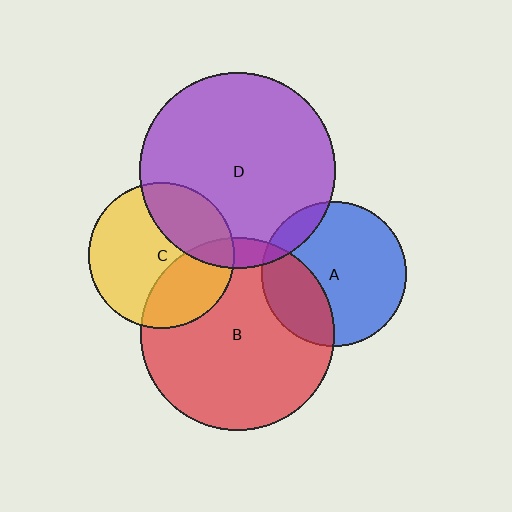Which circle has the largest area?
Circle D (purple).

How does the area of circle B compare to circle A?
Approximately 1.8 times.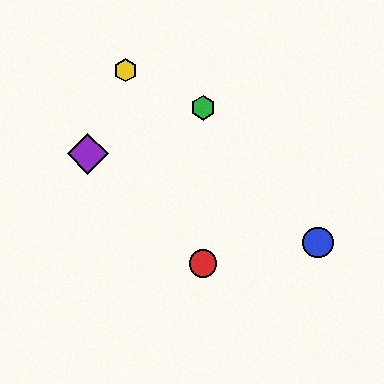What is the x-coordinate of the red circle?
The red circle is at x≈203.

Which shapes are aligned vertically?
The red circle, the green hexagon are aligned vertically.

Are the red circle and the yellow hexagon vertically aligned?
No, the red circle is at x≈203 and the yellow hexagon is at x≈126.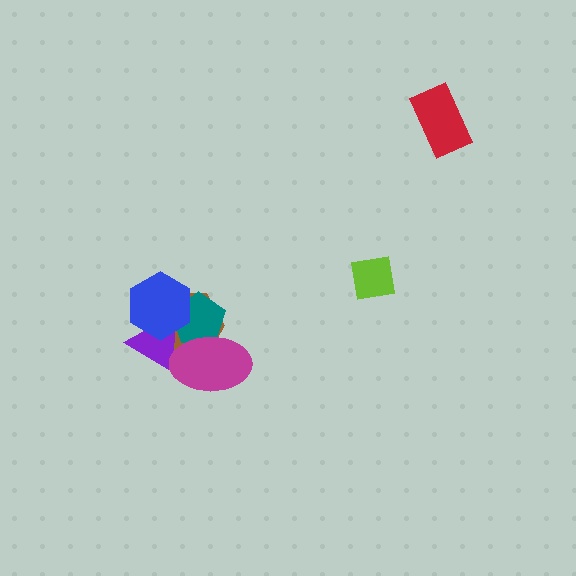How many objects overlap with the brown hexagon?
4 objects overlap with the brown hexagon.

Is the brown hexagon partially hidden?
Yes, it is partially covered by another shape.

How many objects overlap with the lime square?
0 objects overlap with the lime square.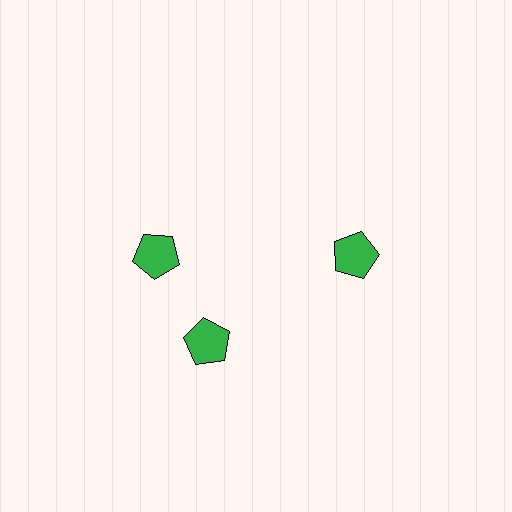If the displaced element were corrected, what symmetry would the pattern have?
It would have 3-fold rotational symmetry — the pattern would map onto itself every 120 degrees.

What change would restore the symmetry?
The symmetry would be restored by rotating it back into even spacing with its neighbors so that all 3 pentagons sit at equal angles and equal distance from the center.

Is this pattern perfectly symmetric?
No. The 3 green pentagons are arranged in a ring, but one element near the 11 o'clock position is rotated out of alignment along the ring, breaking the 3-fold rotational symmetry.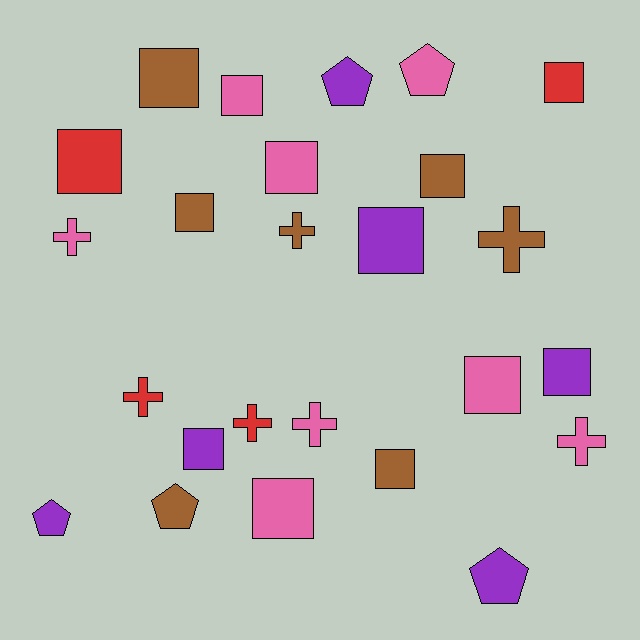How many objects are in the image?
There are 25 objects.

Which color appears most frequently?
Pink, with 8 objects.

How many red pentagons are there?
There are no red pentagons.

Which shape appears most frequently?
Square, with 13 objects.